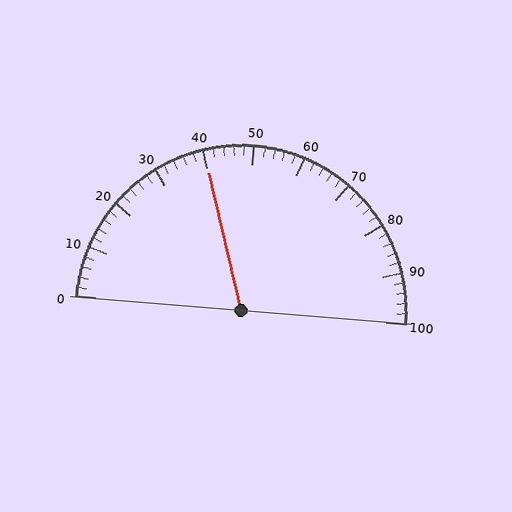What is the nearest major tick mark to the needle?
The nearest major tick mark is 40.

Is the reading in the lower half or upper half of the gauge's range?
The reading is in the lower half of the range (0 to 100).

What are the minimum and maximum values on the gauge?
The gauge ranges from 0 to 100.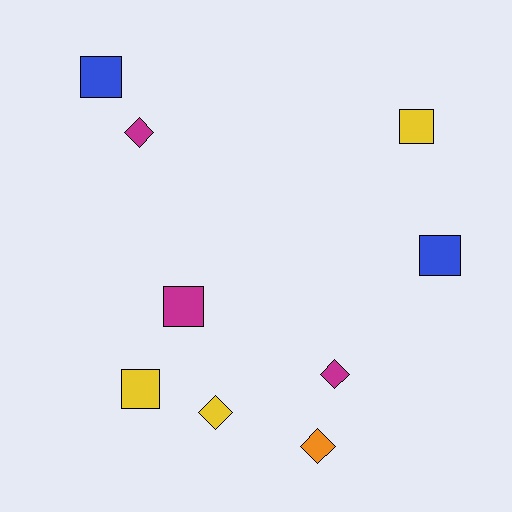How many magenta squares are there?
There is 1 magenta square.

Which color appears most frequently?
Magenta, with 3 objects.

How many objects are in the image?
There are 9 objects.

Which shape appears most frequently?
Square, with 5 objects.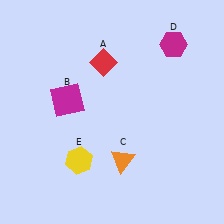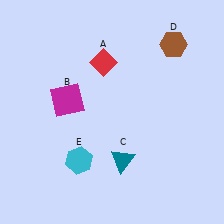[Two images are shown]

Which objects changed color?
C changed from orange to teal. D changed from magenta to brown. E changed from yellow to cyan.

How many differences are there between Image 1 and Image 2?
There are 3 differences between the two images.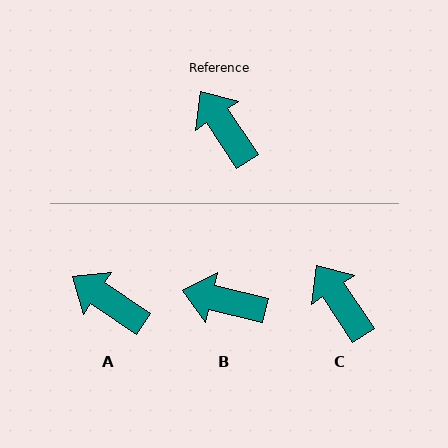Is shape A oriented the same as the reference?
No, it is off by about 22 degrees.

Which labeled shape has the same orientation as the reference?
C.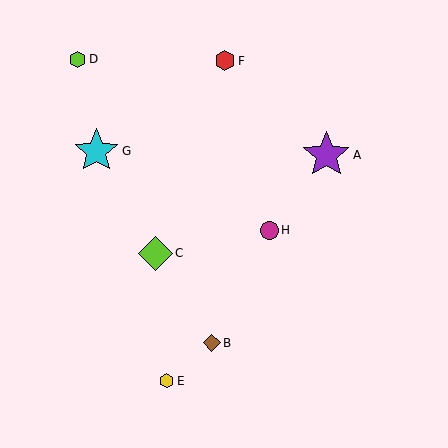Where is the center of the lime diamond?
The center of the lime diamond is at (155, 253).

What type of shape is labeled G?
Shape G is a cyan star.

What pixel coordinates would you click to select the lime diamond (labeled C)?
Click at (155, 253) to select the lime diamond C.